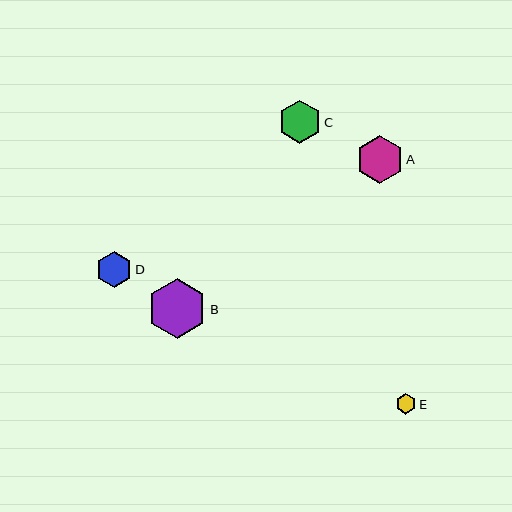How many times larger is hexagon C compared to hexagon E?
Hexagon C is approximately 2.1 times the size of hexagon E.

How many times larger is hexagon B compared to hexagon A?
Hexagon B is approximately 1.2 times the size of hexagon A.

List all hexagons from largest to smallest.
From largest to smallest: B, A, C, D, E.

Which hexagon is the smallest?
Hexagon E is the smallest with a size of approximately 20 pixels.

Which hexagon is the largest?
Hexagon B is the largest with a size of approximately 59 pixels.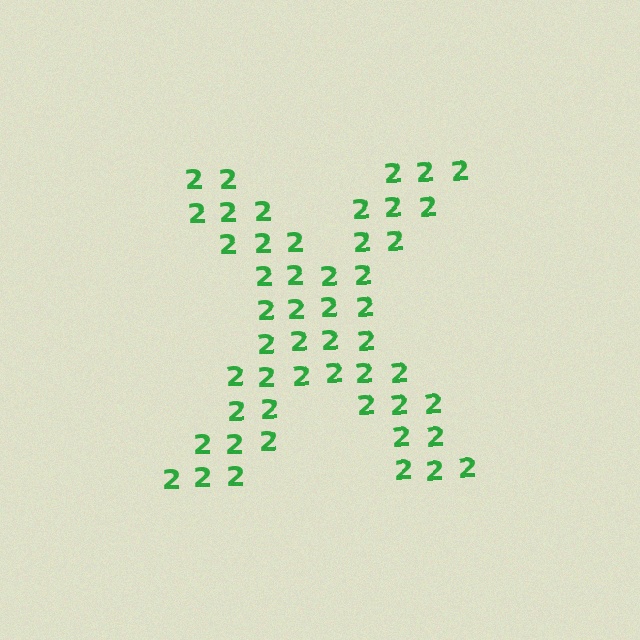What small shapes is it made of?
It is made of small digit 2's.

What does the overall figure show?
The overall figure shows the letter X.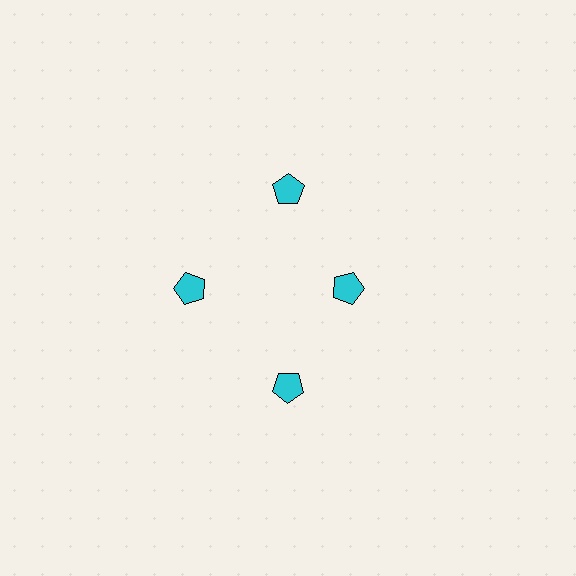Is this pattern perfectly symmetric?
No. The 4 cyan pentagons are arranged in a ring, but one element near the 3 o'clock position is pulled inward toward the center, breaking the 4-fold rotational symmetry.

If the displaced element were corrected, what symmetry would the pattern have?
It would have 4-fold rotational symmetry — the pattern would map onto itself every 90 degrees.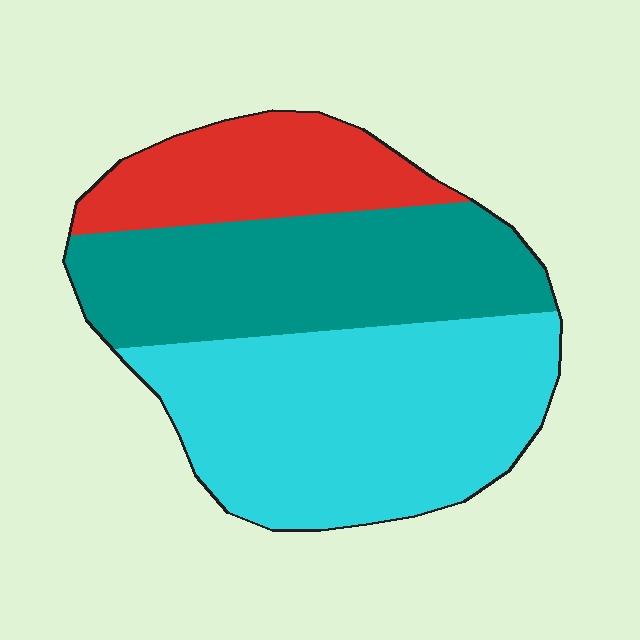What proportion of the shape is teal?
Teal covers 35% of the shape.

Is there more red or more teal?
Teal.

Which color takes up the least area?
Red, at roughly 20%.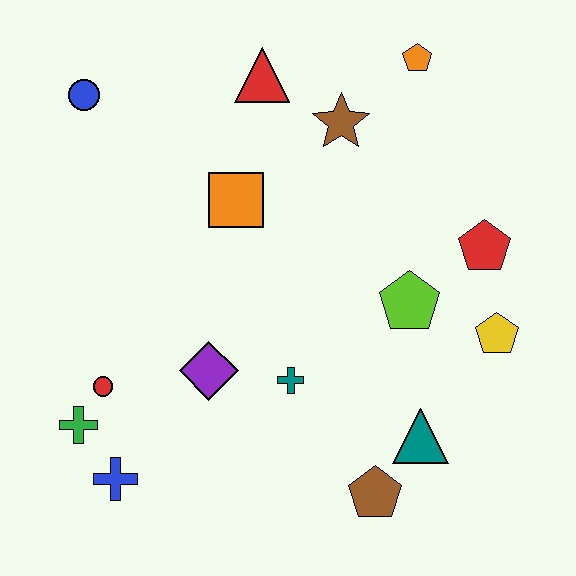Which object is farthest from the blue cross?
The orange pentagon is farthest from the blue cross.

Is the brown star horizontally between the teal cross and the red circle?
No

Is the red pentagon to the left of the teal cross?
No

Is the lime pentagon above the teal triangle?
Yes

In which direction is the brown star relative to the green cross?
The brown star is above the green cross.